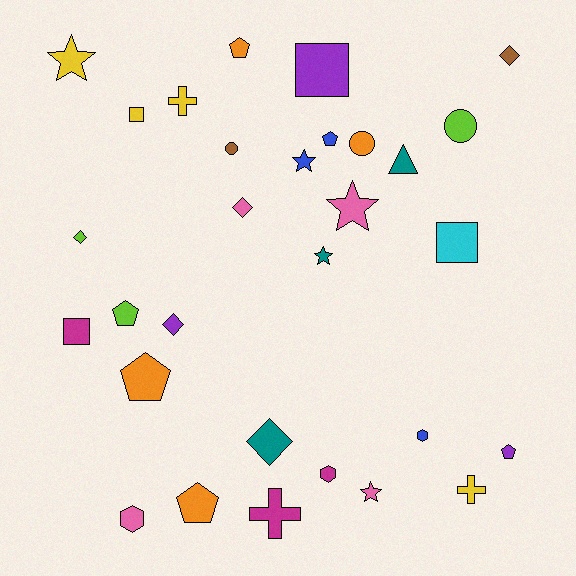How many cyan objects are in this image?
There is 1 cyan object.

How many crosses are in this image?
There are 3 crosses.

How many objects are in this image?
There are 30 objects.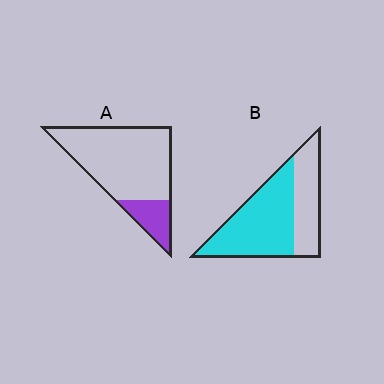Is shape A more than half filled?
No.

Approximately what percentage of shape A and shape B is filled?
A is approximately 20% and B is approximately 65%.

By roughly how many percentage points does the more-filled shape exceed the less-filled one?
By roughly 45 percentage points (B over A).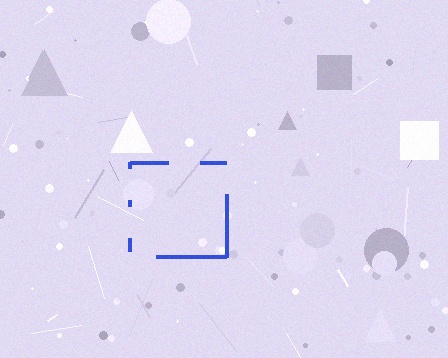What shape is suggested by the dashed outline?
The dashed outline suggests a square.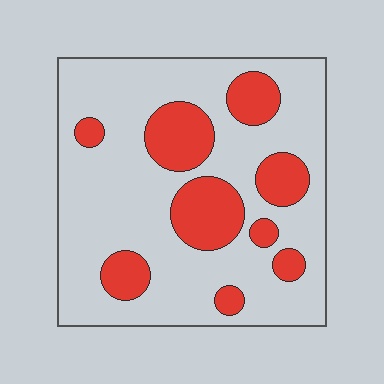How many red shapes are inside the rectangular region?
9.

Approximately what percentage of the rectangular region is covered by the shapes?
Approximately 25%.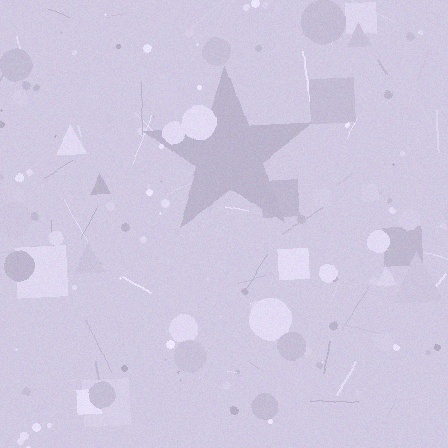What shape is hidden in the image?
A star is hidden in the image.